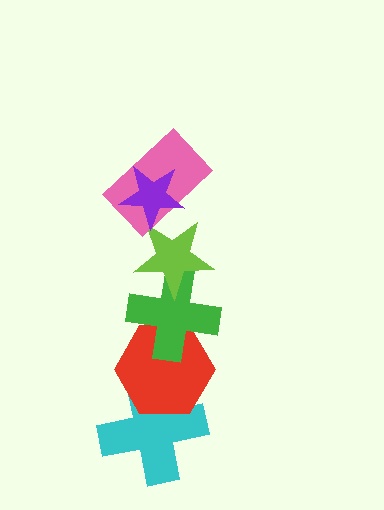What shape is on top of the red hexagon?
The green cross is on top of the red hexagon.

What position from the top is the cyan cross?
The cyan cross is 6th from the top.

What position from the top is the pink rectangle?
The pink rectangle is 2nd from the top.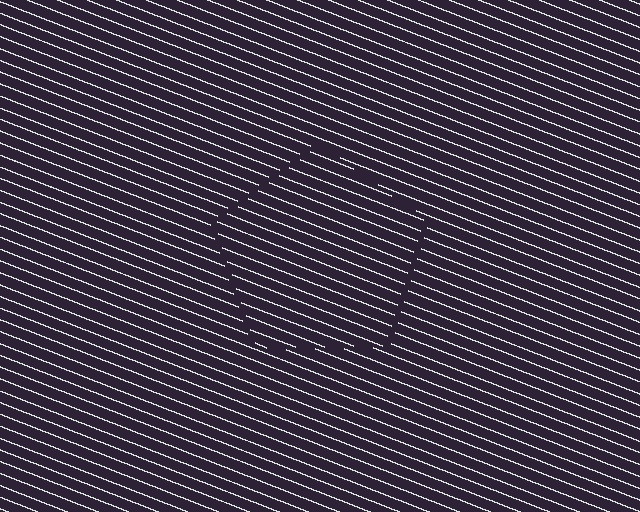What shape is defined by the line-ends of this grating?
An illusory pentagon. The interior of the shape contains the same grating, shifted by half a period — the contour is defined by the phase discontinuity where line-ends from the inner and outer gratings abut.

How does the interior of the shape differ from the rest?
The interior of the shape contains the same grating, shifted by half a period — the contour is defined by the phase discontinuity where line-ends from the inner and outer gratings abut.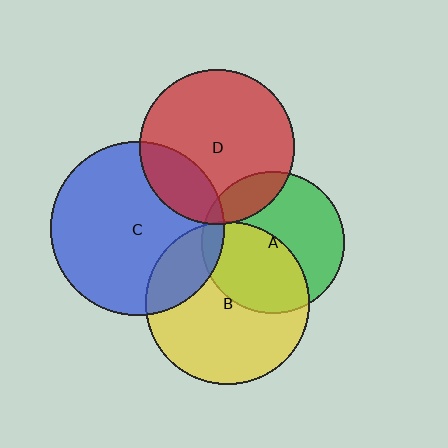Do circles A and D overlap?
Yes.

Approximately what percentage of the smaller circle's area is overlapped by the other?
Approximately 15%.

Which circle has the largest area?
Circle C (blue).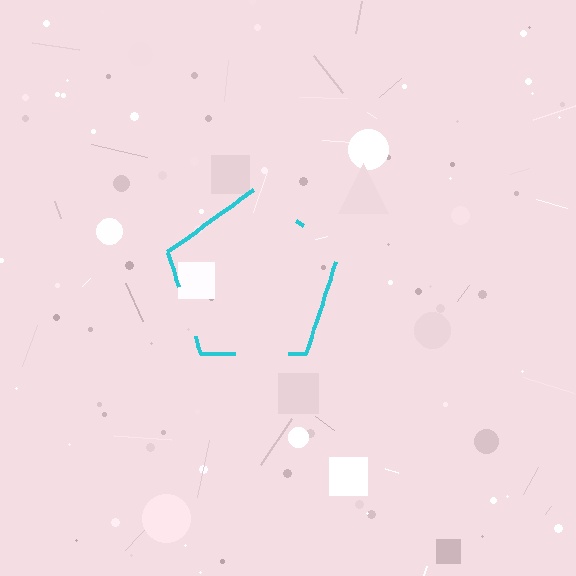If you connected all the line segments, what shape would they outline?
They would outline a pentagon.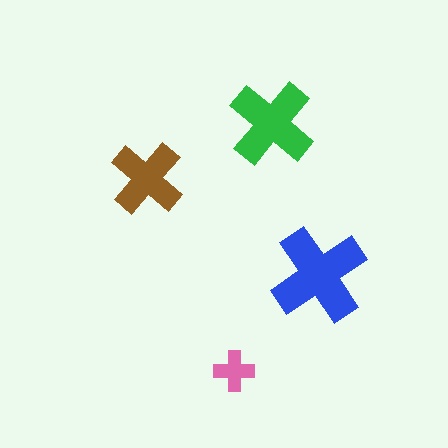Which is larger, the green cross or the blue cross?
The blue one.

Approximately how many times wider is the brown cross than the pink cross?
About 2 times wider.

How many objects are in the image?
There are 4 objects in the image.